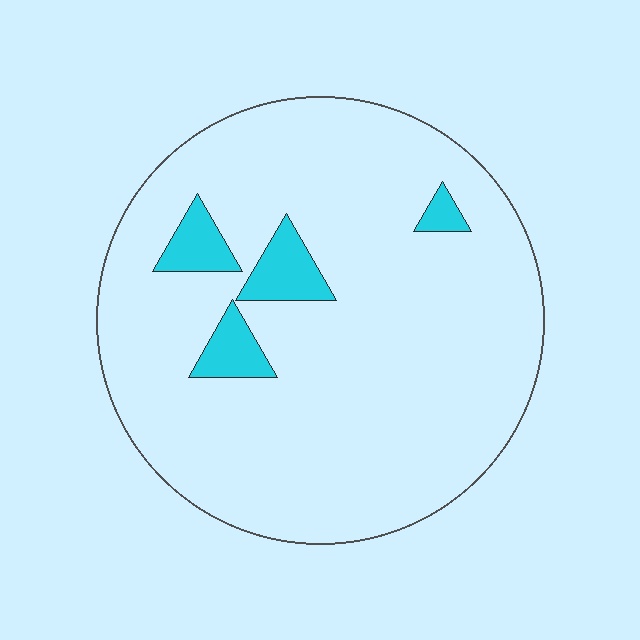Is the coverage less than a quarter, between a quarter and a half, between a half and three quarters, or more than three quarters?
Less than a quarter.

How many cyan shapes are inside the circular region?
4.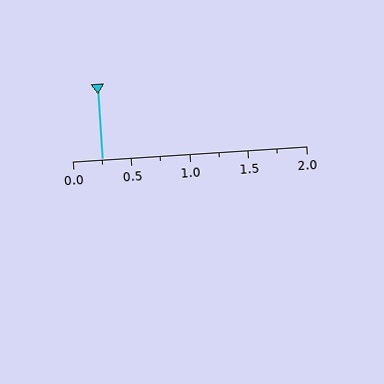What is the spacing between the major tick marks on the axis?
The major ticks are spaced 0.5 apart.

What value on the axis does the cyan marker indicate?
The marker indicates approximately 0.25.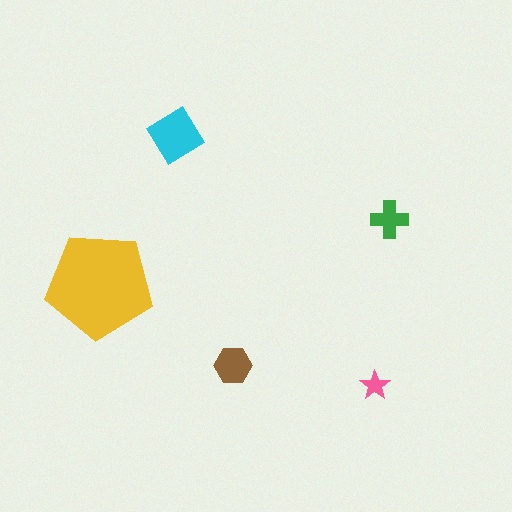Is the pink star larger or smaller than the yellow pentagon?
Smaller.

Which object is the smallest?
The pink star.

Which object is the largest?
The yellow pentagon.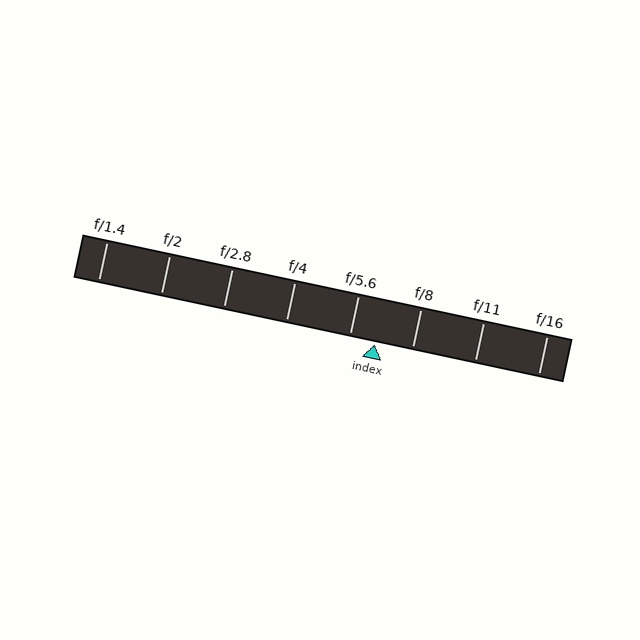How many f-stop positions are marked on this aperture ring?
There are 8 f-stop positions marked.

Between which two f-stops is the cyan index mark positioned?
The index mark is between f/5.6 and f/8.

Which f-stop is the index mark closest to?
The index mark is closest to f/5.6.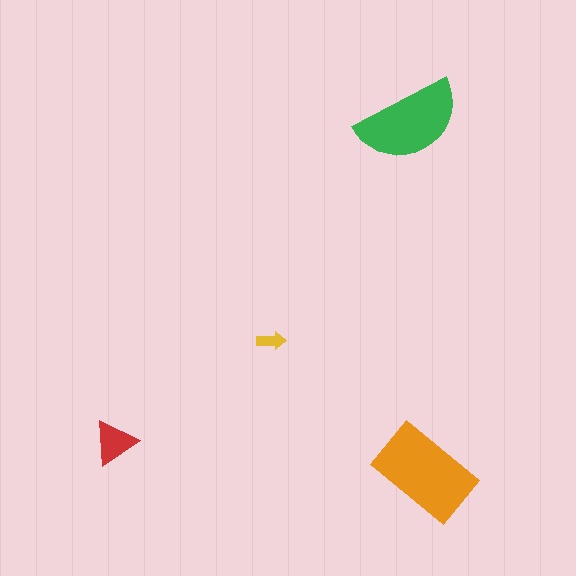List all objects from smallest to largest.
The yellow arrow, the red triangle, the green semicircle, the orange rectangle.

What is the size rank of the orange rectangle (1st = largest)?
1st.